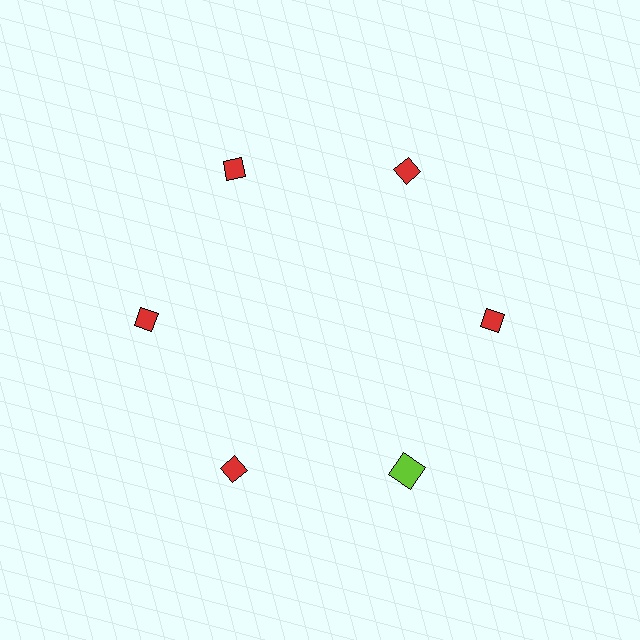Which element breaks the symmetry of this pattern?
The lime square at roughly the 5 o'clock position breaks the symmetry. All other shapes are red diamonds.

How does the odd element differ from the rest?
It differs in both color (lime instead of red) and shape (square instead of diamond).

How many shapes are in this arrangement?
There are 6 shapes arranged in a ring pattern.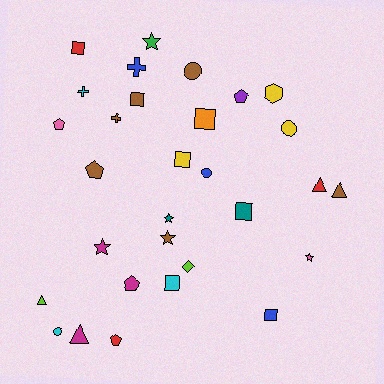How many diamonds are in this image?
There is 1 diamond.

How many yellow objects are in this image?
There are 3 yellow objects.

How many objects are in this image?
There are 30 objects.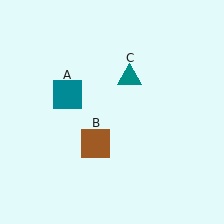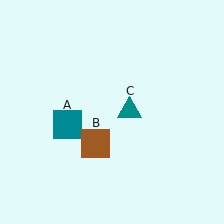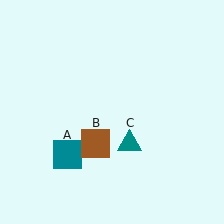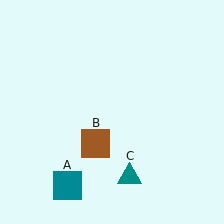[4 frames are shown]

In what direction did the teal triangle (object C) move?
The teal triangle (object C) moved down.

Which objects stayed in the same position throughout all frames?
Brown square (object B) remained stationary.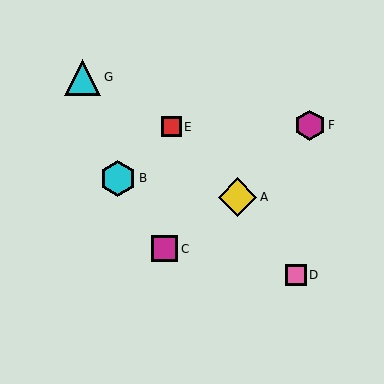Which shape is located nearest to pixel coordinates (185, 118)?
The red square (labeled E) at (171, 127) is nearest to that location.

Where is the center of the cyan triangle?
The center of the cyan triangle is at (83, 77).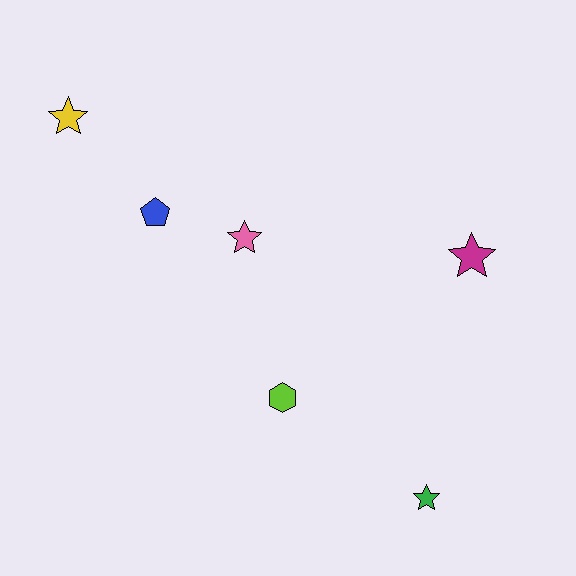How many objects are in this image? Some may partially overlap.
There are 6 objects.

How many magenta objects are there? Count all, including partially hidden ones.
There is 1 magenta object.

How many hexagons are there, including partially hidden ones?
There is 1 hexagon.